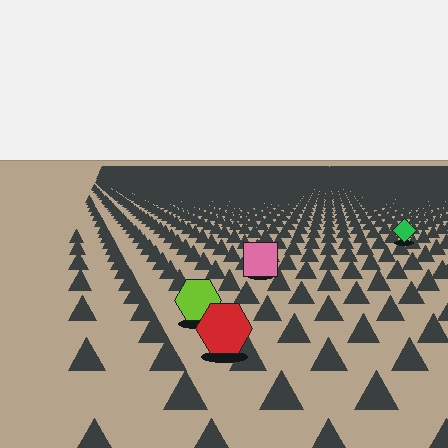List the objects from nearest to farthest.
From nearest to farthest: the red hexagon, the lime hexagon, the pink square, the green diamond.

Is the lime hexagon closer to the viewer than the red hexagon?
No. The red hexagon is closer — you can tell from the texture gradient: the ground texture is coarser near it.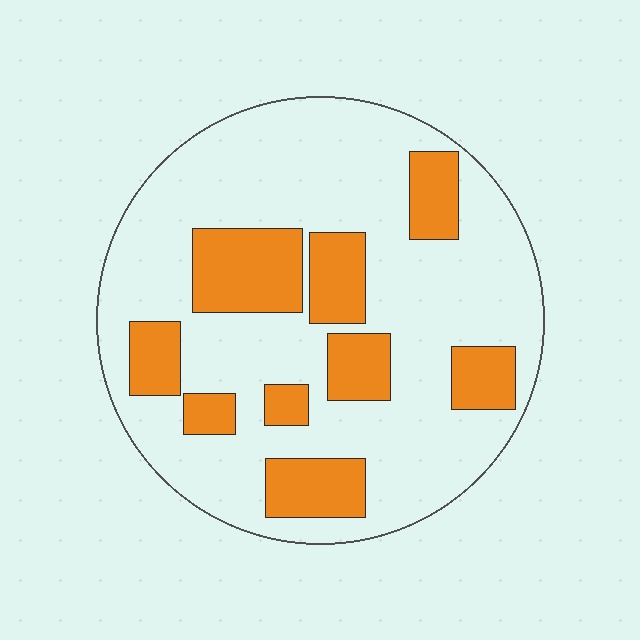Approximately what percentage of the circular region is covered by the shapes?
Approximately 25%.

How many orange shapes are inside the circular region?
9.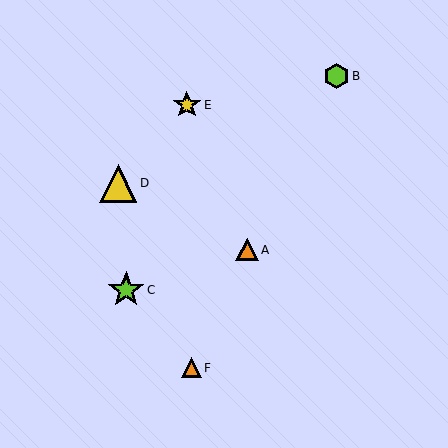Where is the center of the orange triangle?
The center of the orange triangle is at (191, 368).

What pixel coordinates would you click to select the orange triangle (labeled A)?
Click at (247, 250) to select the orange triangle A.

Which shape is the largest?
The yellow triangle (labeled D) is the largest.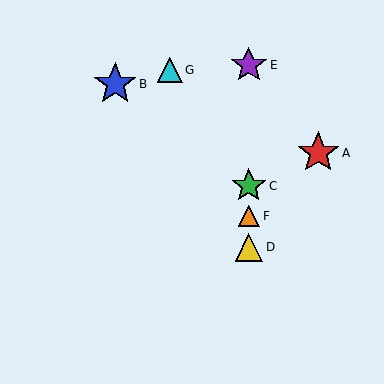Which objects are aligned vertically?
Objects C, D, E, F are aligned vertically.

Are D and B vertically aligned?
No, D is at x≈249 and B is at x≈115.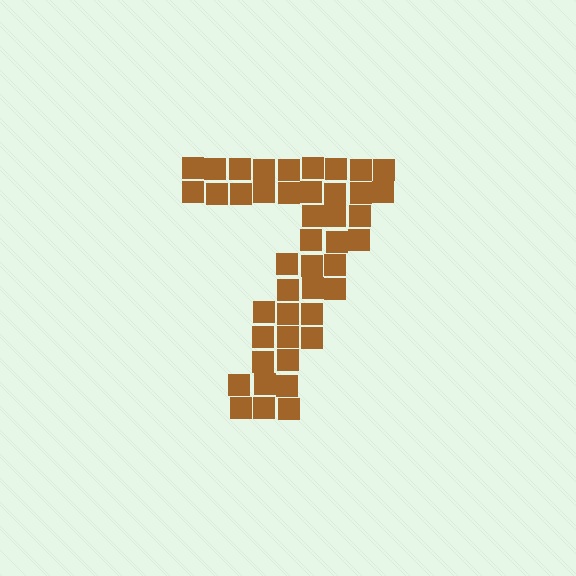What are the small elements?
The small elements are squares.